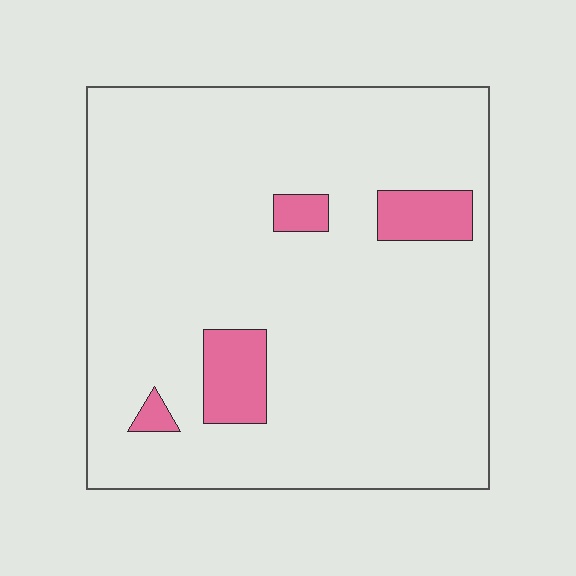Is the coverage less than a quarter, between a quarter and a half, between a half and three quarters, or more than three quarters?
Less than a quarter.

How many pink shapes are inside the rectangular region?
4.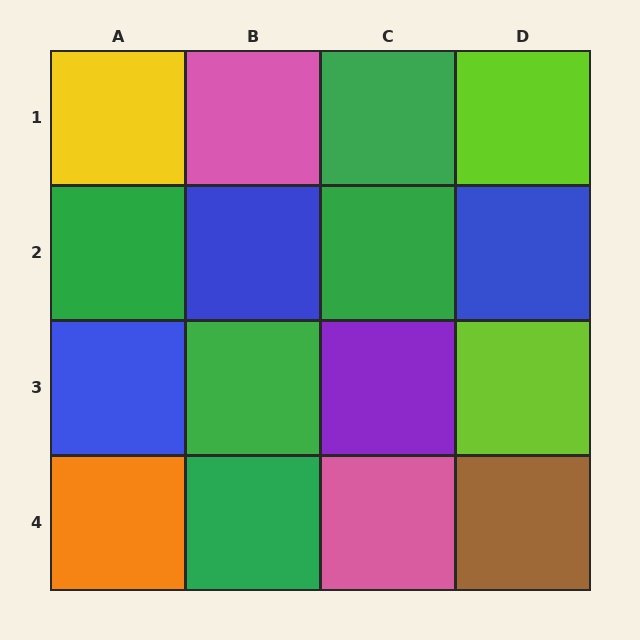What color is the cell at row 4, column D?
Brown.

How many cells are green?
5 cells are green.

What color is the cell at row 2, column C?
Green.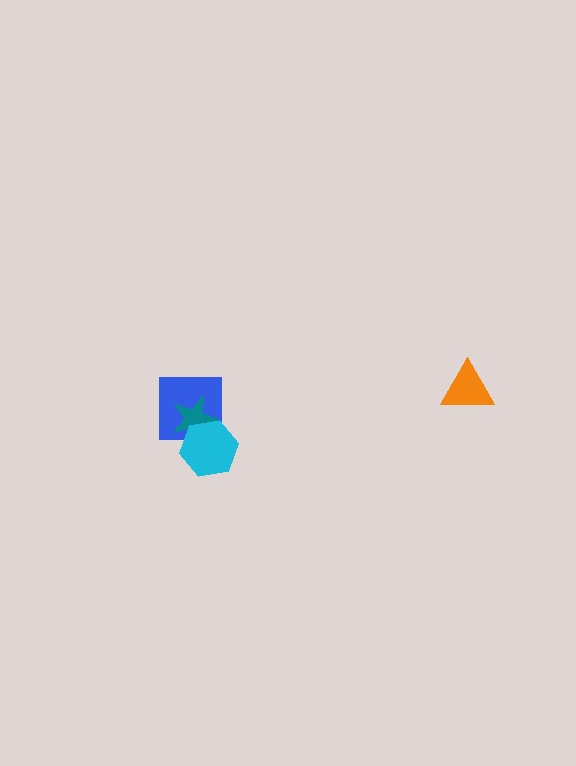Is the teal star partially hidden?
Yes, it is partially covered by another shape.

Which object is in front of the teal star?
The cyan hexagon is in front of the teal star.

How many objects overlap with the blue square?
2 objects overlap with the blue square.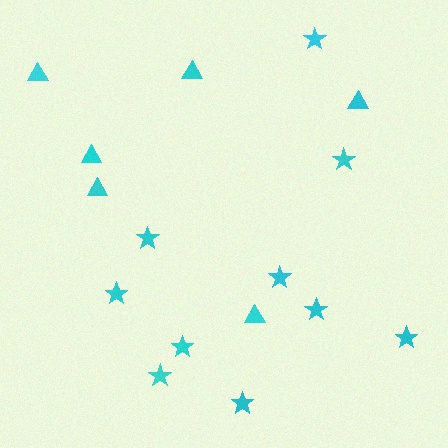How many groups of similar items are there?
There are 2 groups: one group of triangles (6) and one group of stars (10).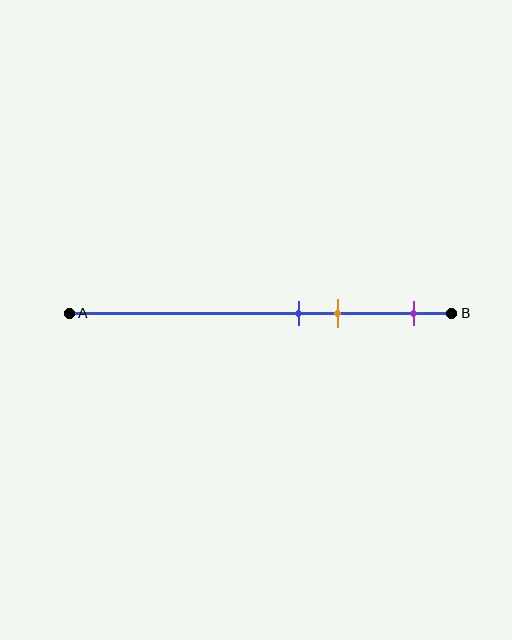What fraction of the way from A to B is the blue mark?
The blue mark is approximately 60% (0.6) of the way from A to B.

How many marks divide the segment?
There are 3 marks dividing the segment.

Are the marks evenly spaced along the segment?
No, the marks are not evenly spaced.